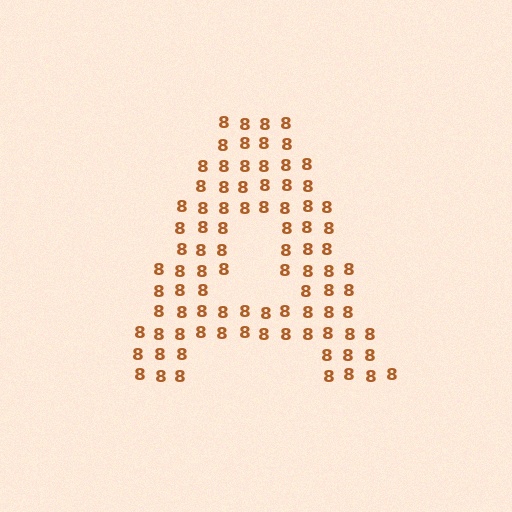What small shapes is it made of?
It is made of small digit 8's.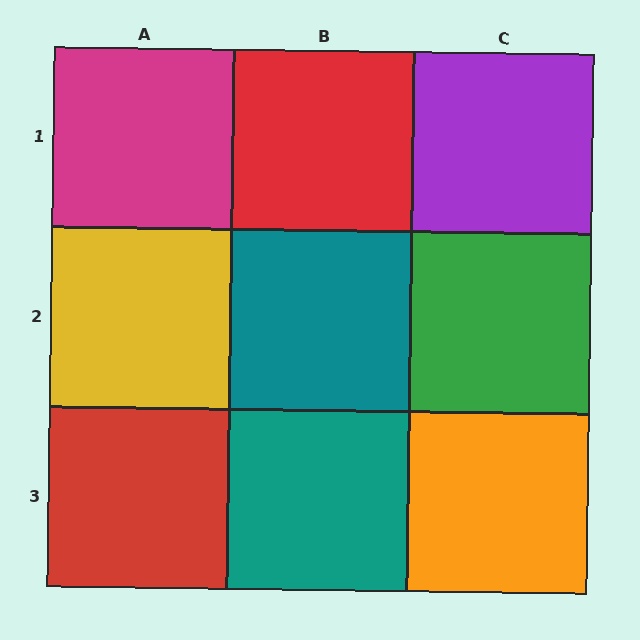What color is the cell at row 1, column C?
Purple.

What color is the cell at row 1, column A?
Magenta.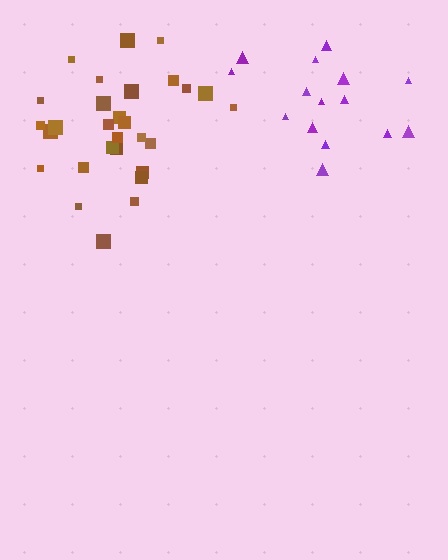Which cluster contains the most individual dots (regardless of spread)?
Brown (29).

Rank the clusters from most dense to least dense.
brown, purple.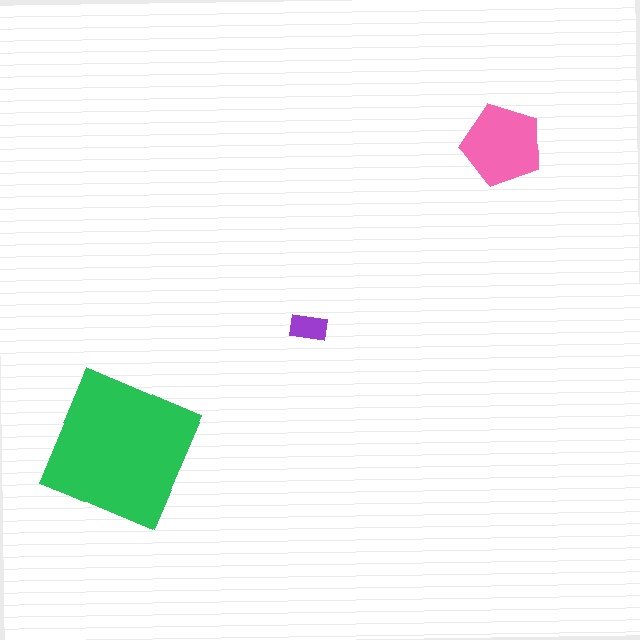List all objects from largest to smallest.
The green square, the pink pentagon, the purple rectangle.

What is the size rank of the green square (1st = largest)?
1st.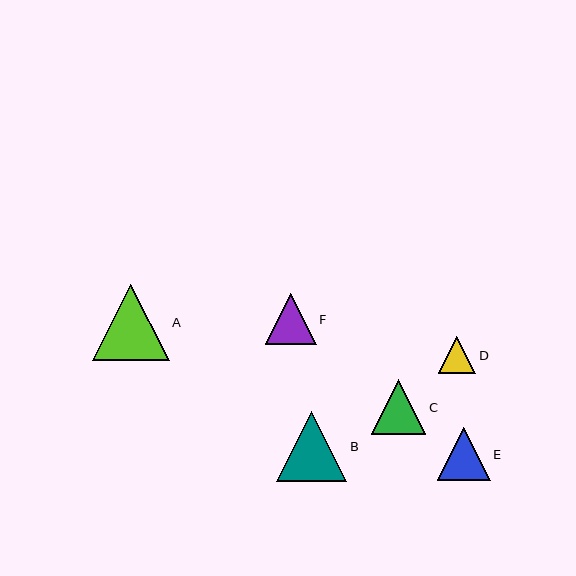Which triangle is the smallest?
Triangle D is the smallest with a size of approximately 38 pixels.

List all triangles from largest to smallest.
From largest to smallest: A, B, C, E, F, D.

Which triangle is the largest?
Triangle A is the largest with a size of approximately 76 pixels.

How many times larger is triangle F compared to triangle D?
Triangle F is approximately 1.4 times the size of triangle D.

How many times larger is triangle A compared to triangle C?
Triangle A is approximately 1.4 times the size of triangle C.